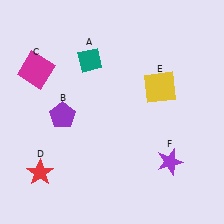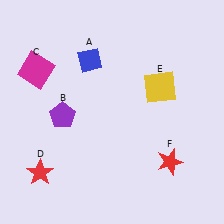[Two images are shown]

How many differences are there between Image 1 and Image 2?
There are 2 differences between the two images.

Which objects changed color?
A changed from teal to blue. F changed from purple to red.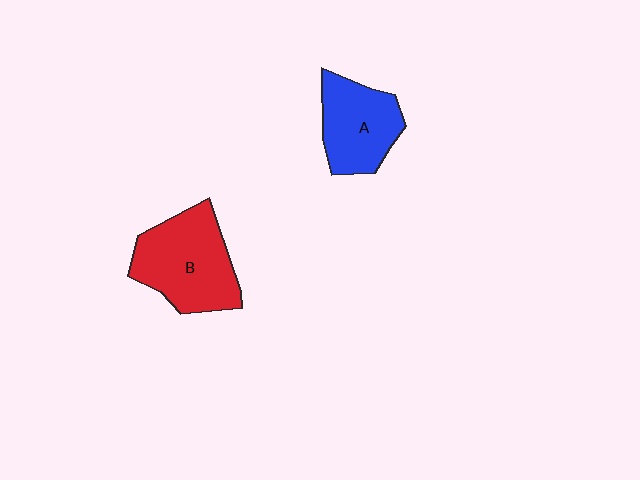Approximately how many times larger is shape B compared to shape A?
Approximately 1.3 times.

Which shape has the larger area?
Shape B (red).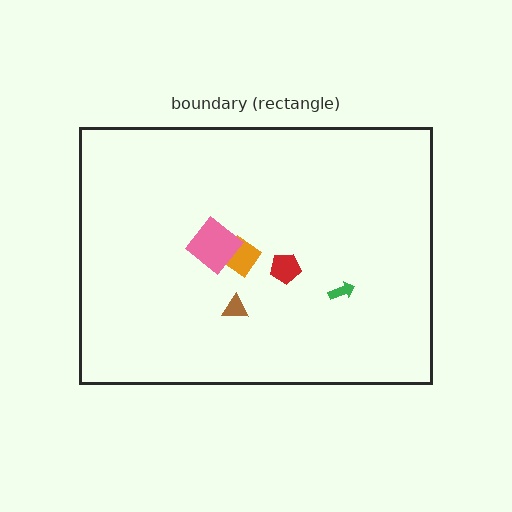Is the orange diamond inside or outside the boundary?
Inside.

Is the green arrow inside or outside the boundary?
Inside.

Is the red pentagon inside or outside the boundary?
Inside.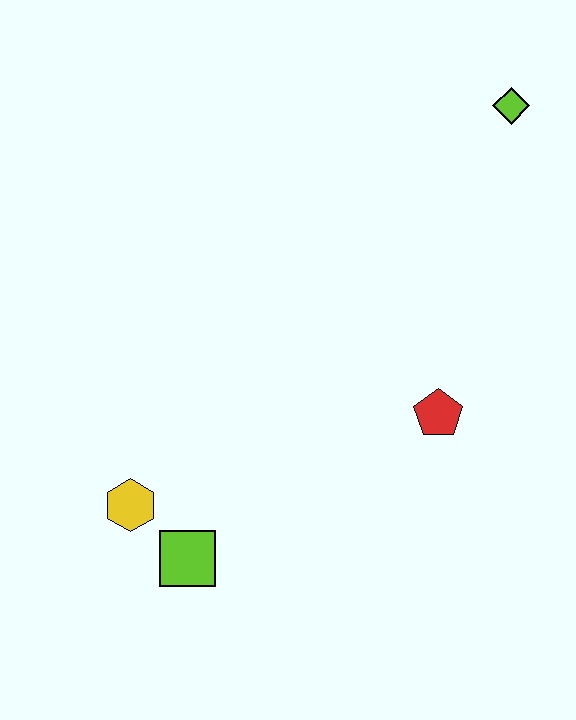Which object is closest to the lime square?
The yellow hexagon is closest to the lime square.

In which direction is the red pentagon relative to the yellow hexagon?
The red pentagon is to the right of the yellow hexagon.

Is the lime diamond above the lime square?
Yes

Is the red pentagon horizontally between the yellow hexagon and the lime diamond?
Yes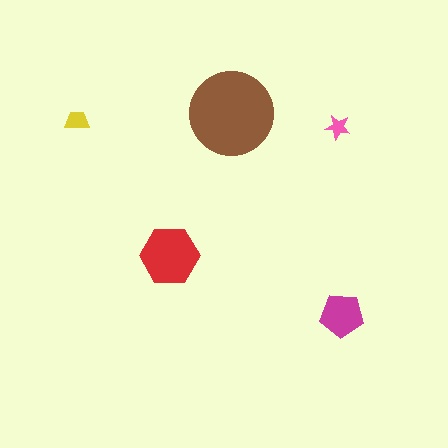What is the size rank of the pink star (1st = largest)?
5th.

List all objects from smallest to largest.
The pink star, the yellow trapezoid, the magenta pentagon, the red hexagon, the brown circle.